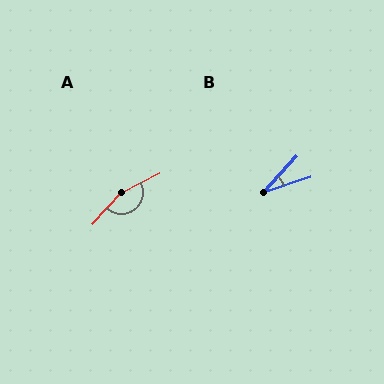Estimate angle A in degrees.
Approximately 160 degrees.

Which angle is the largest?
A, at approximately 160 degrees.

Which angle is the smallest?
B, at approximately 29 degrees.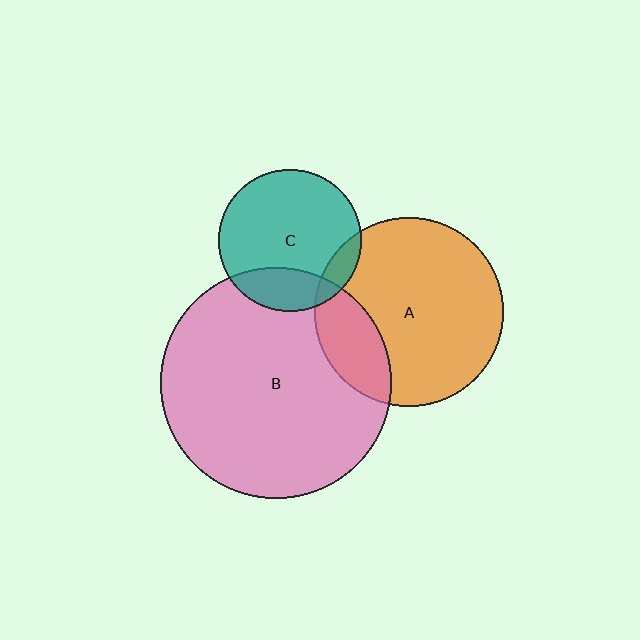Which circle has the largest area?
Circle B (pink).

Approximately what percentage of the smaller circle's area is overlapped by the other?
Approximately 20%.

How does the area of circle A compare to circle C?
Approximately 1.8 times.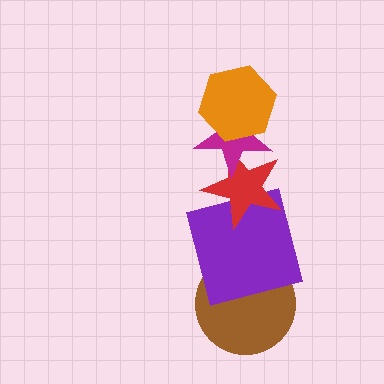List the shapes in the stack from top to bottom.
From top to bottom: the orange hexagon, the magenta star, the red star, the purple square, the brown circle.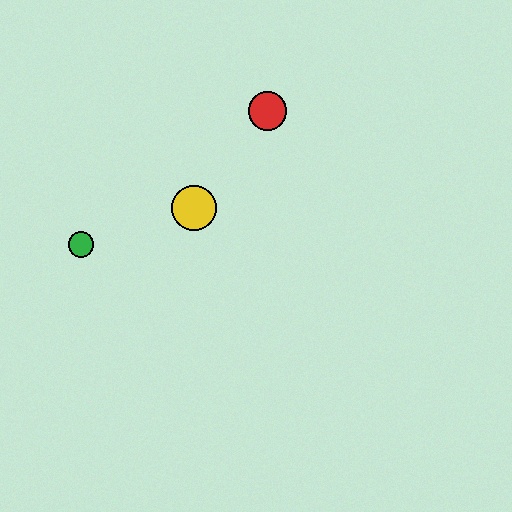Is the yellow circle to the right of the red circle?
No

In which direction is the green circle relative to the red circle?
The green circle is to the left of the red circle.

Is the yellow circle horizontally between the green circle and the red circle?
Yes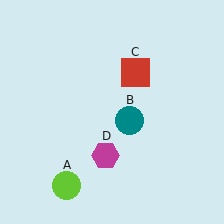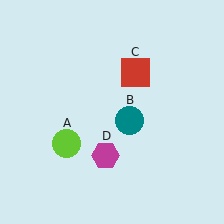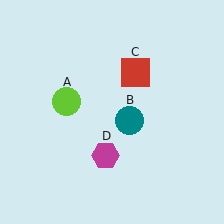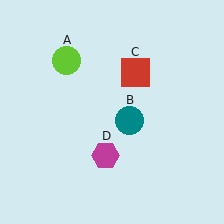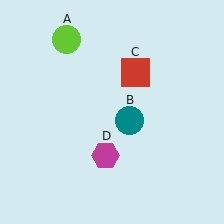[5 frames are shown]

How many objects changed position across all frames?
1 object changed position: lime circle (object A).